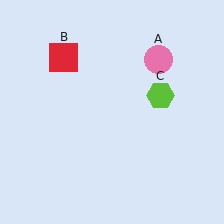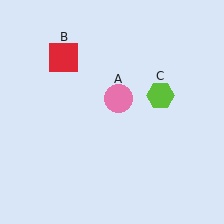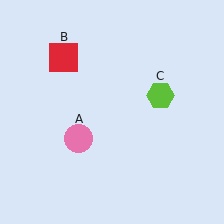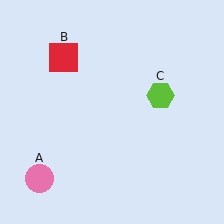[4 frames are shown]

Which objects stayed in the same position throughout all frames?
Red square (object B) and lime hexagon (object C) remained stationary.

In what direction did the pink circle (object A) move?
The pink circle (object A) moved down and to the left.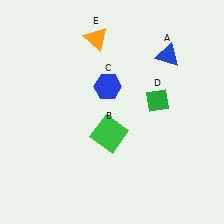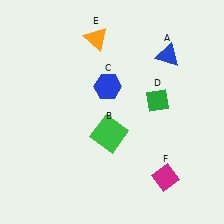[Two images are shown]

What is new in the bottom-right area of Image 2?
A magenta diamond (F) was added in the bottom-right area of Image 2.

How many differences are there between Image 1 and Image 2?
There is 1 difference between the two images.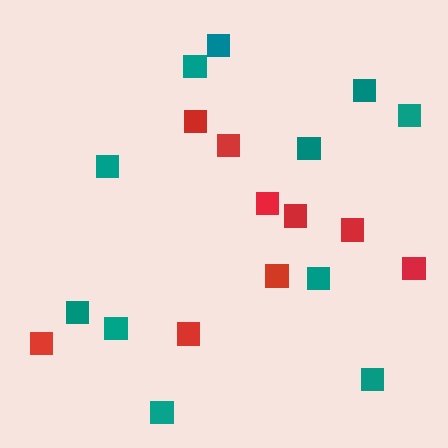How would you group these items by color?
There are 2 groups: one group of teal squares (11) and one group of red squares (9).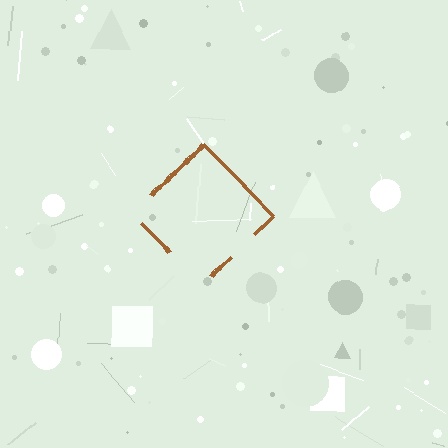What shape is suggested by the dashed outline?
The dashed outline suggests a diamond.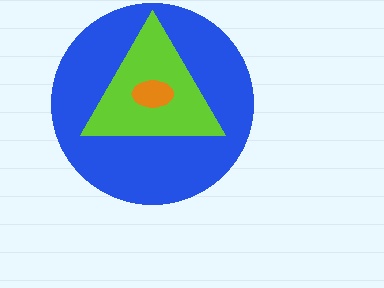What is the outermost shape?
The blue circle.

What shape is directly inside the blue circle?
The lime triangle.